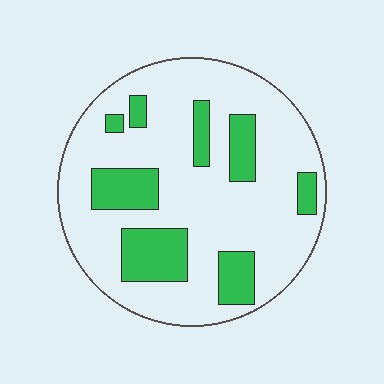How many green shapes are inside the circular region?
8.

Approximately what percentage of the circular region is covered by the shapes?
Approximately 25%.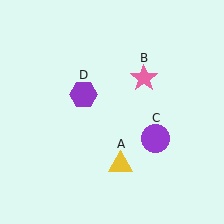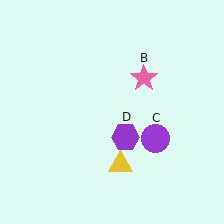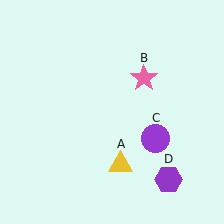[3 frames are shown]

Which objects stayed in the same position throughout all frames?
Yellow triangle (object A) and pink star (object B) and purple circle (object C) remained stationary.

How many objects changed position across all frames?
1 object changed position: purple hexagon (object D).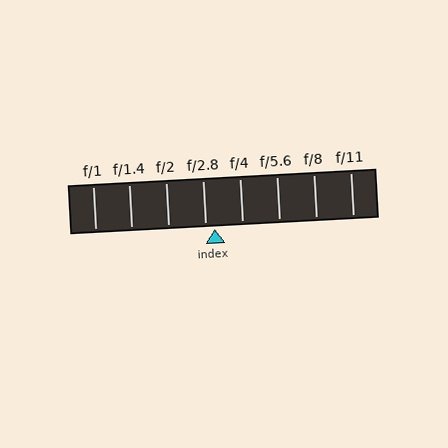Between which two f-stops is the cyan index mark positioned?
The index mark is between f/2.8 and f/4.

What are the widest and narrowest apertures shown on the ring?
The widest aperture shown is f/1 and the narrowest is f/11.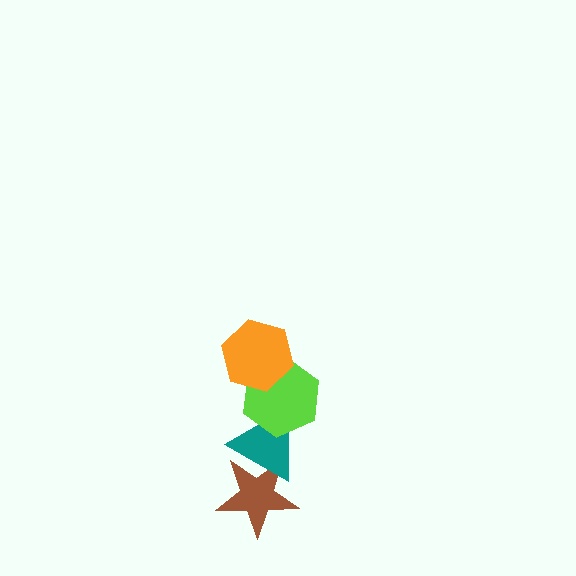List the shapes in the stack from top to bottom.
From top to bottom: the orange hexagon, the lime hexagon, the teal triangle, the brown star.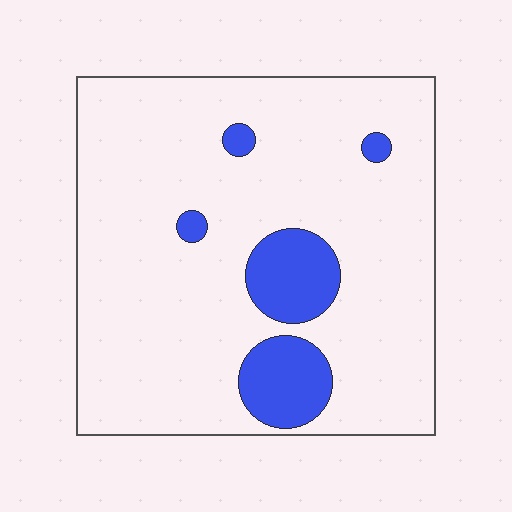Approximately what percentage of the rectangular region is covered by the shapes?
Approximately 15%.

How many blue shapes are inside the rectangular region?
5.